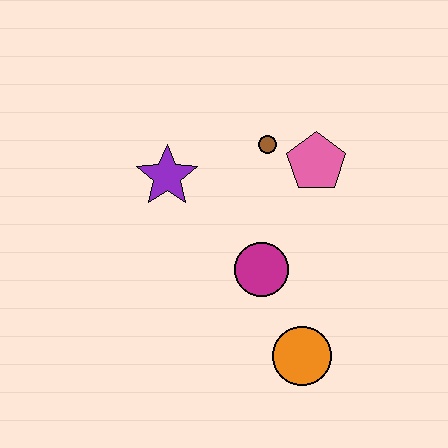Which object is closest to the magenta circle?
The orange circle is closest to the magenta circle.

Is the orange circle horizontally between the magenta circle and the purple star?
No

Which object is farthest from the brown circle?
The orange circle is farthest from the brown circle.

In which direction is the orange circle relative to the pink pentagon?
The orange circle is below the pink pentagon.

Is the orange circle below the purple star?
Yes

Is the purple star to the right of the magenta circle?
No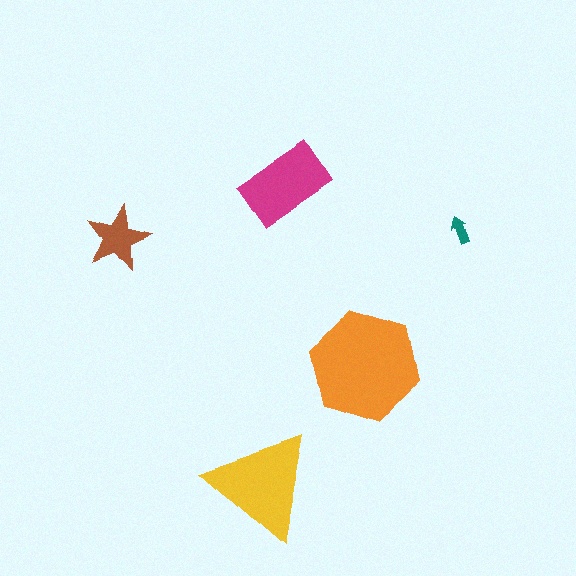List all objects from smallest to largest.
The teal arrow, the brown star, the magenta rectangle, the yellow triangle, the orange hexagon.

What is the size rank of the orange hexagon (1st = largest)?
1st.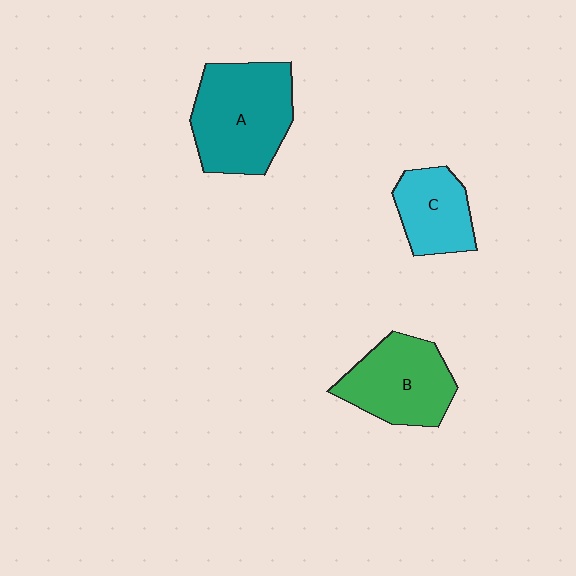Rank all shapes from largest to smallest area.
From largest to smallest: A (teal), B (green), C (cyan).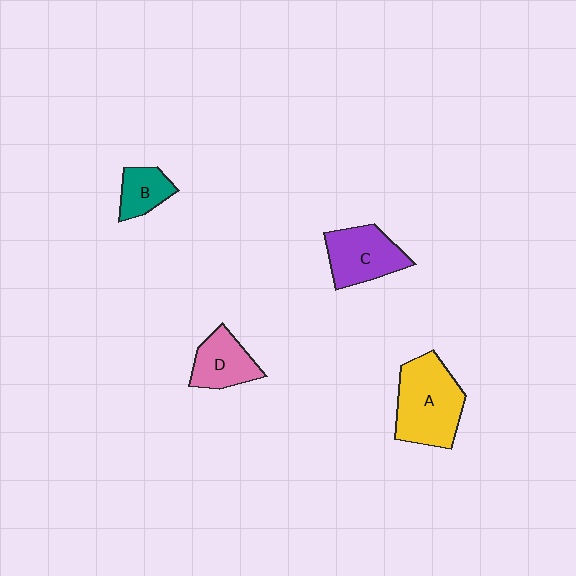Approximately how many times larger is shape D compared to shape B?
Approximately 1.4 times.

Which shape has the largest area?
Shape A (yellow).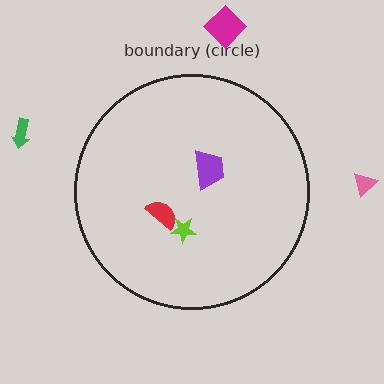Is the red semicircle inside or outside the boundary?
Inside.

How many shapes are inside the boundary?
3 inside, 3 outside.